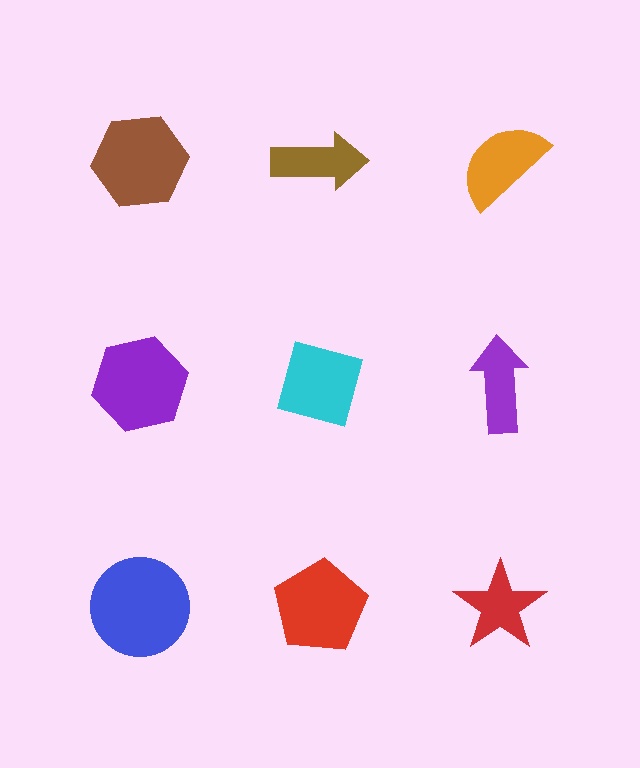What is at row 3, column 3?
A red star.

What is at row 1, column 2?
A brown arrow.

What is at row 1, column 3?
An orange semicircle.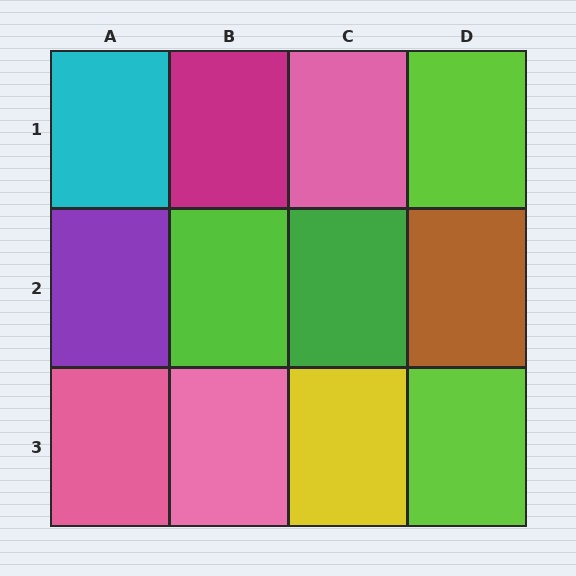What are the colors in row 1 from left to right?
Cyan, magenta, pink, lime.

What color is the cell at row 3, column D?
Lime.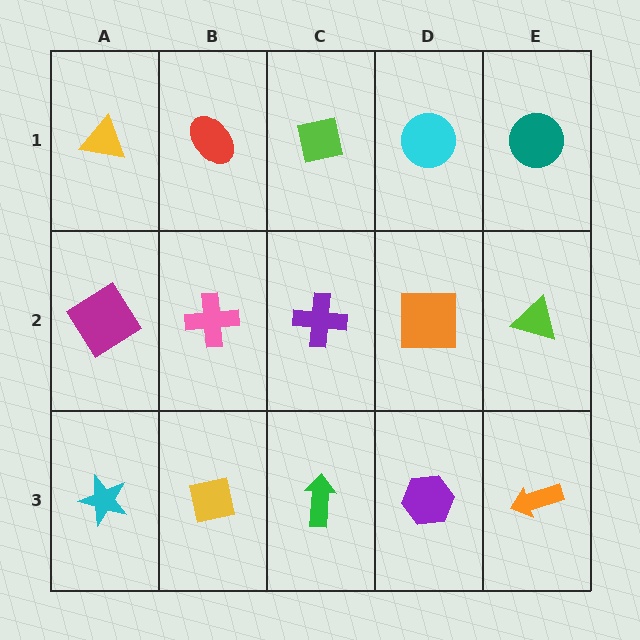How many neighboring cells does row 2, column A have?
3.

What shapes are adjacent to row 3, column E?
A lime triangle (row 2, column E), a purple hexagon (row 3, column D).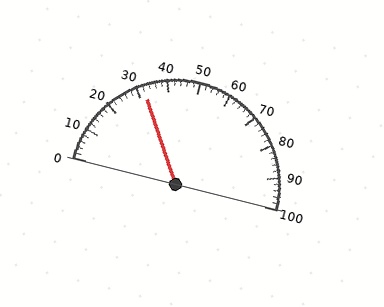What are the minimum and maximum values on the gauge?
The gauge ranges from 0 to 100.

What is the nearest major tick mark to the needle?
The nearest major tick mark is 30.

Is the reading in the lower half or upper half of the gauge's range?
The reading is in the lower half of the range (0 to 100).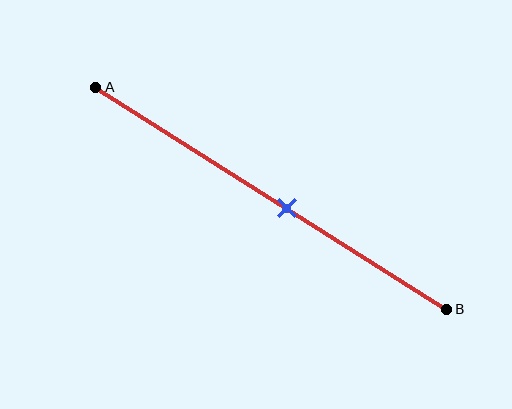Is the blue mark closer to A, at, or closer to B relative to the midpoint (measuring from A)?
The blue mark is closer to point B than the midpoint of segment AB.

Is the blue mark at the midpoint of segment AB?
No, the mark is at about 55% from A, not at the 50% midpoint.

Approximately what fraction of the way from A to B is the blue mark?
The blue mark is approximately 55% of the way from A to B.